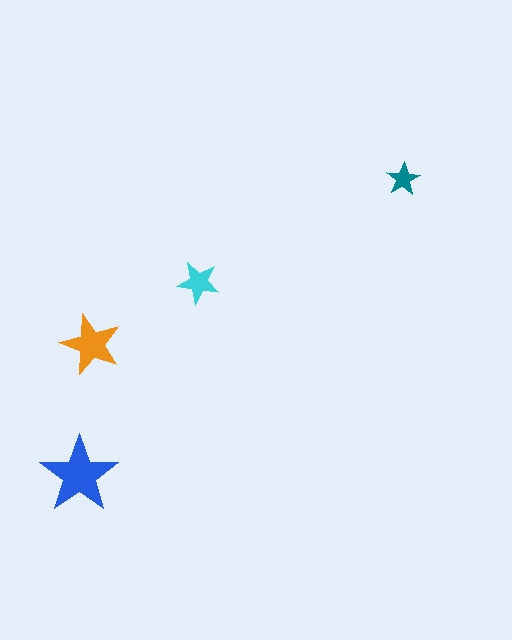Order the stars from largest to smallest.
the blue one, the orange one, the cyan one, the teal one.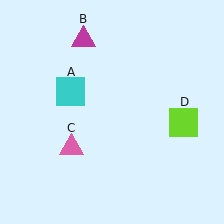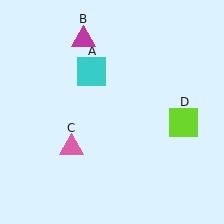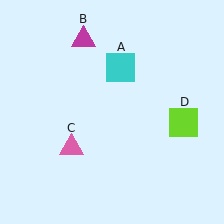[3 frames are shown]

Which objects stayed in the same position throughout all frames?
Magenta triangle (object B) and pink triangle (object C) and lime square (object D) remained stationary.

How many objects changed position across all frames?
1 object changed position: cyan square (object A).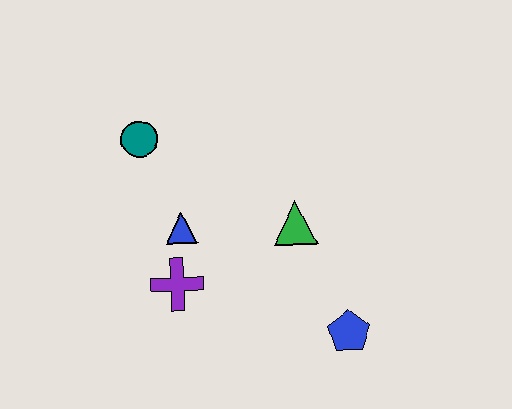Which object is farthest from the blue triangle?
The blue pentagon is farthest from the blue triangle.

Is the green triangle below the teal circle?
Yes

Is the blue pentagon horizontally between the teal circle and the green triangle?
No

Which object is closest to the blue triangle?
The purple cross is closest to the blue triangle.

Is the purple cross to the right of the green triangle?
No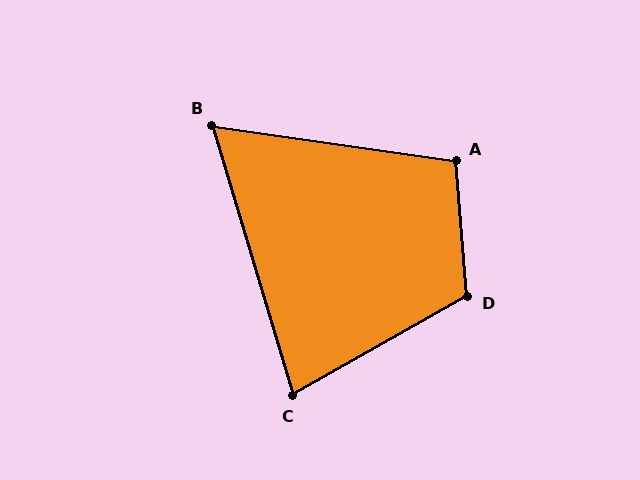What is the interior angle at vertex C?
Approximately 77 degrees (acute).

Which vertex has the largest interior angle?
D, at approximately 115 degrees.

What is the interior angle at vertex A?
Approximately 103 degrees (obtuse).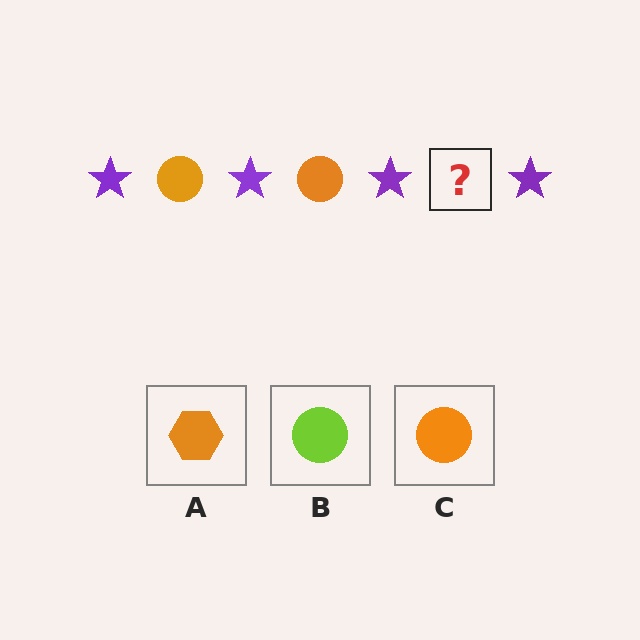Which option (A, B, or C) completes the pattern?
C.